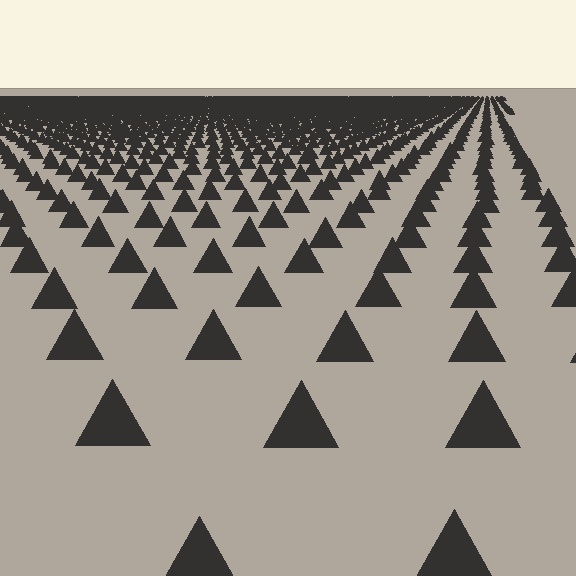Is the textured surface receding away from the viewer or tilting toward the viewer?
The surface is receding away from the viewer. Texture elements get smaller and denser toward the top.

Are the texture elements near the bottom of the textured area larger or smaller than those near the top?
Larger. Near the bottom, elements are closer to the viewer and appear at a bigger on-screen size.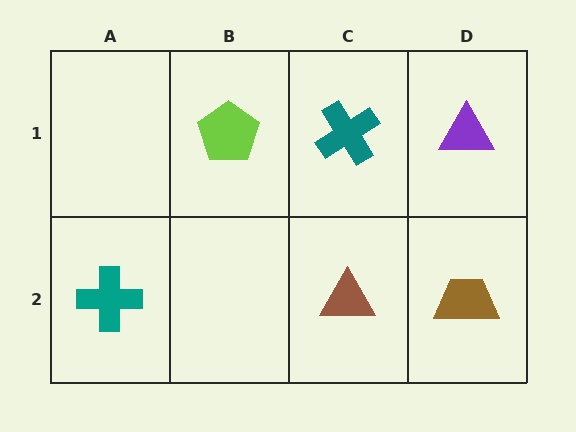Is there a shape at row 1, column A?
No, that cell is empty.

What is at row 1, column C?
A teal cross.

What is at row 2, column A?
A teal cross.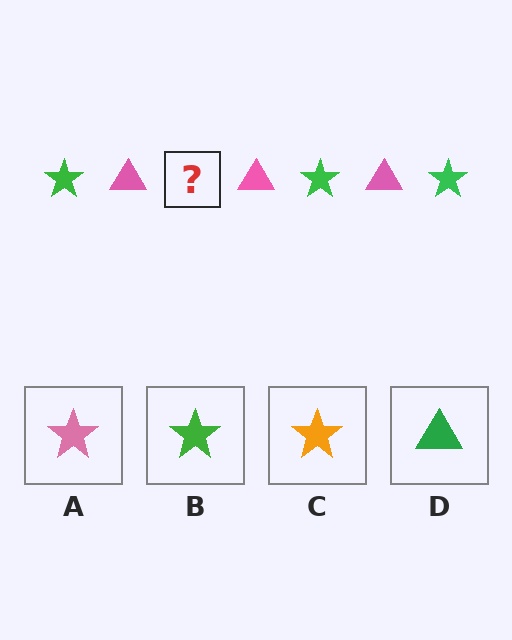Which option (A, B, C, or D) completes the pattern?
B.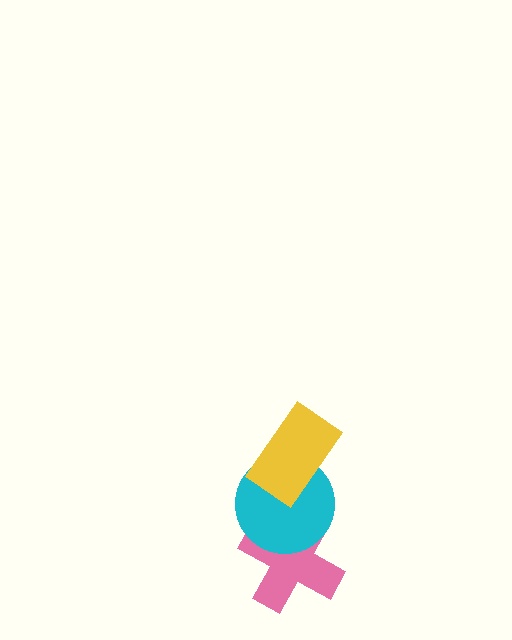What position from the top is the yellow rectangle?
The yellow rectangle is 1st from the top.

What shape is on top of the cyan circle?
The yellow rectangle is on top of the cyan circle.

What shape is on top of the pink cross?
The cyan circle is on top of the pink cross.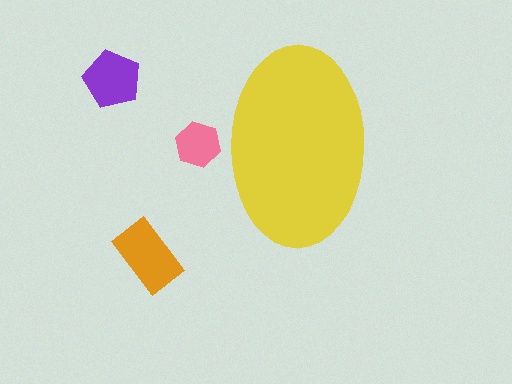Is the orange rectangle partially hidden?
No, the orange rectangle is fully visible.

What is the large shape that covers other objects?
A yellow ellipse.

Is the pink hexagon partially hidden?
Yes, the pink hexagon is partially hidden behind the yellow ellipse.